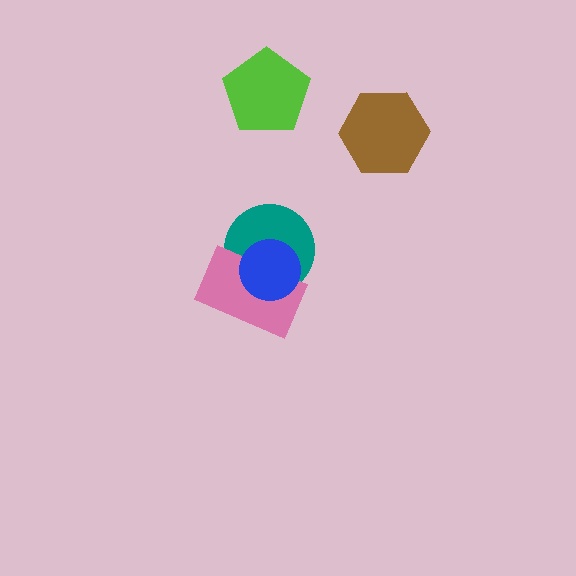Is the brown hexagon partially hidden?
No, no other shape covers it.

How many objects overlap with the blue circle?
2 objects overlap with the blue circle.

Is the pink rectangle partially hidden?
Yes, it is partially covered by another shape.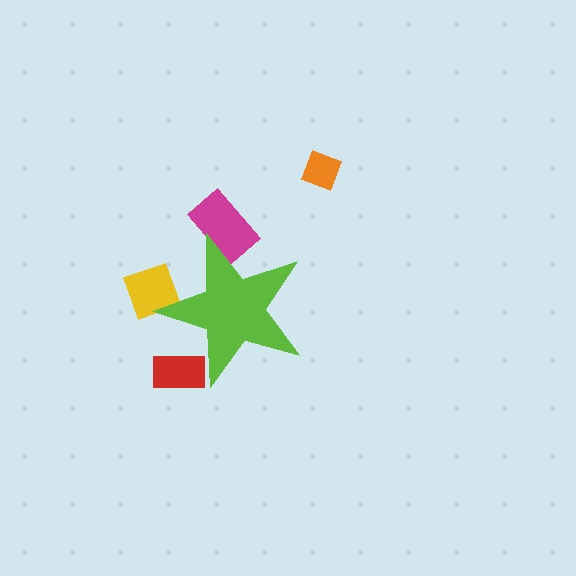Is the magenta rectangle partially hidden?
Yes, the magenta rectangle is partially hidden behind the lime star.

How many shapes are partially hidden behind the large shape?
3 shapes are partially hidden.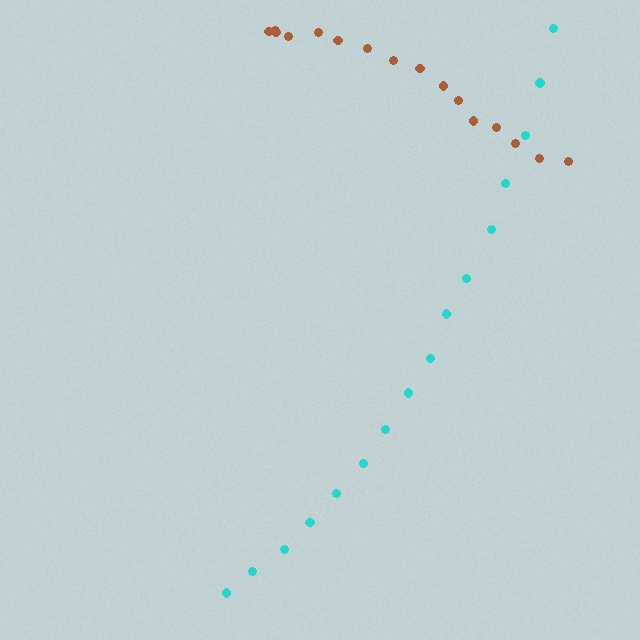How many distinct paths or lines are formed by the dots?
There are 2 distinct paths.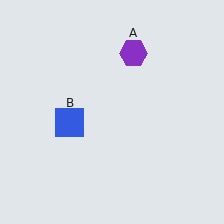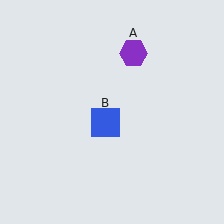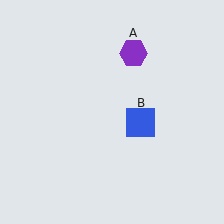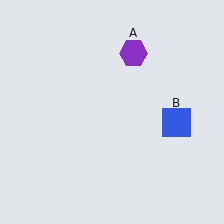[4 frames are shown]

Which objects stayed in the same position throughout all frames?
Purple hexagon (object A) remained stationary.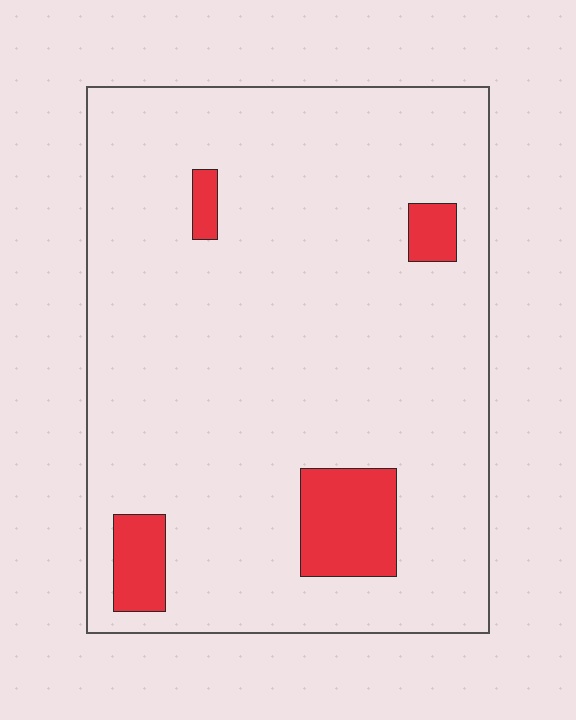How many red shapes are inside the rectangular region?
4.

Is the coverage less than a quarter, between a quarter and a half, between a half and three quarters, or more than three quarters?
Less than a quarter.